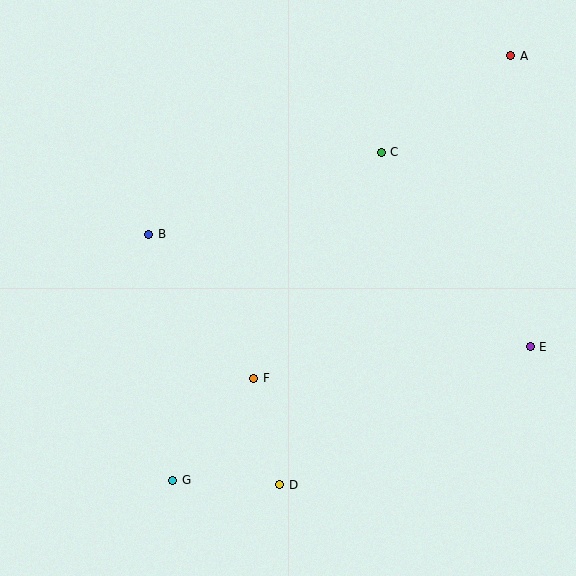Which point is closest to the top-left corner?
Point B is closest to the top-left corner.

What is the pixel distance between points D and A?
The distance between D and A is 487 pixels.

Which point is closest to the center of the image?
Point F at (254, 378) is closest to the center.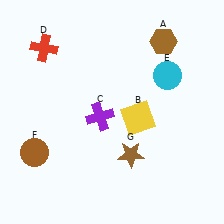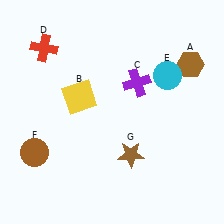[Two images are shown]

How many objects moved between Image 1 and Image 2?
3 objects moved between the two images.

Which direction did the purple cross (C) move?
The purple cross (C) moved right.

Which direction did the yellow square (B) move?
The yellow square (B) moved left.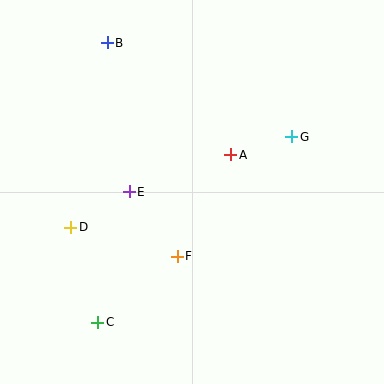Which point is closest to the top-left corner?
Point B is closest to the top-left corner.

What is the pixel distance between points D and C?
The distance between D and C is 99 pixels.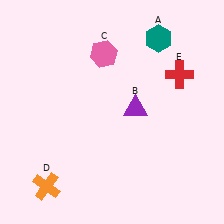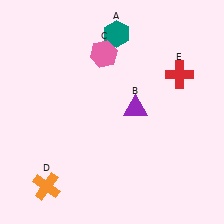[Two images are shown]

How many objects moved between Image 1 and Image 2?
1 object moved between the two images.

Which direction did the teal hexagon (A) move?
The teal hexagon (A) moved left.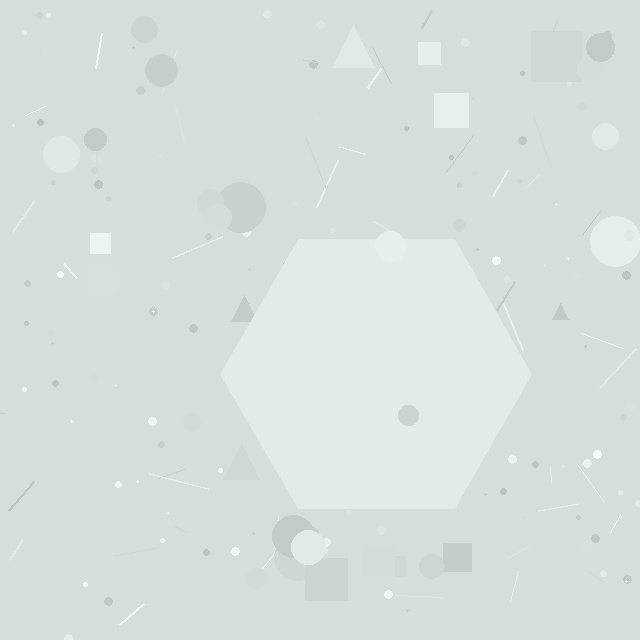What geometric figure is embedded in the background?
A hexagon is embedded in the background.